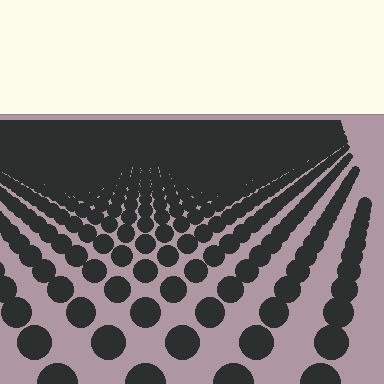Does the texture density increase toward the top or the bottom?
Density increases toward the top.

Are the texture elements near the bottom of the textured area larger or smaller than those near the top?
Larger. Near the bottom, elements are closer to the viewer and appear at a bigger on-screen size.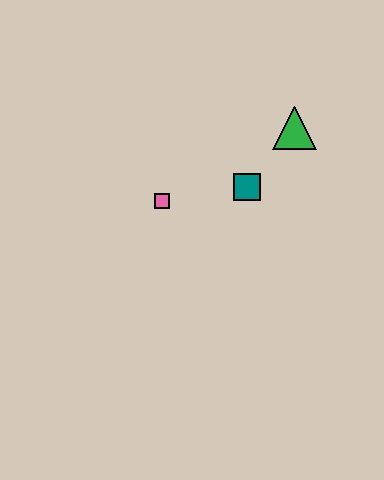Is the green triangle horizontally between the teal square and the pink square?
No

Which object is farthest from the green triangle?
The pink square is farthest from the green triangle.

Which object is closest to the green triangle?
The teal square is closest to the green triangle.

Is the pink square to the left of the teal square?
Yes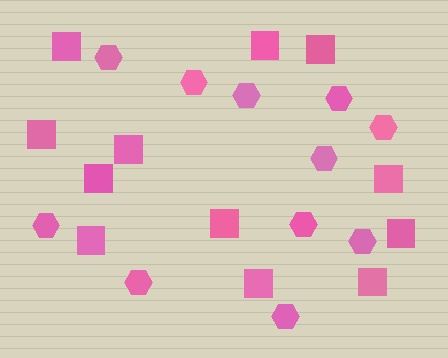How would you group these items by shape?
There are 2 groups: one group of squares (12) and one group of hexagons (11).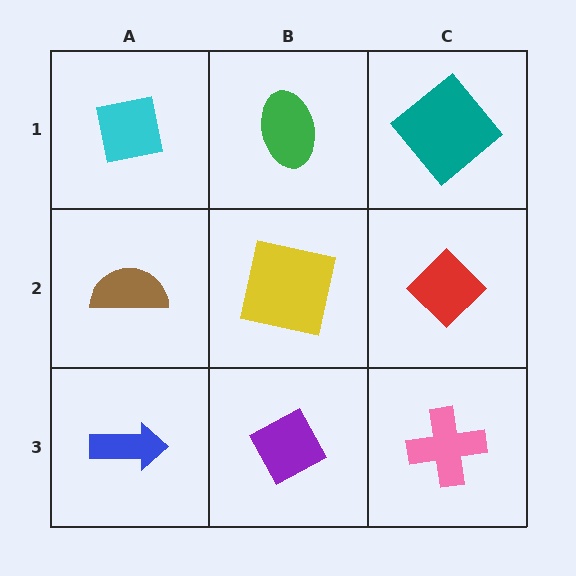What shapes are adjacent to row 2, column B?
A green ellipse (row 1, column B), a purple diamond (row 3, column B), a brown semicircle (row 2, column A), a red diamond (row 2, column C).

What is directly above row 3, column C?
A red diamond.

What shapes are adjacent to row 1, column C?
A red diamond (row 2, column C), a green ellipse (row 1, column B).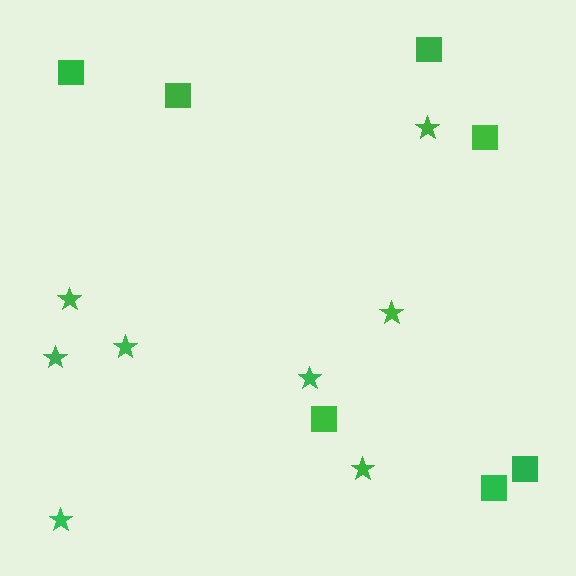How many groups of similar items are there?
There are 2 groups: one group of stars (8) and one group of squares (7).